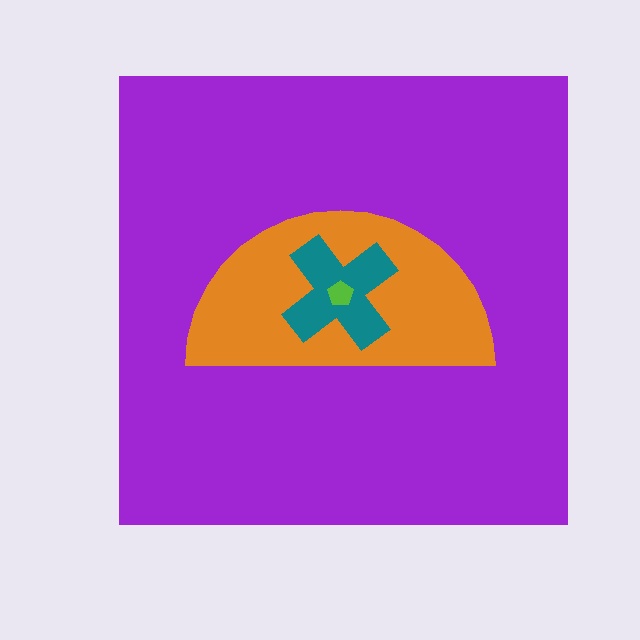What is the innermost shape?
The lime pentagon.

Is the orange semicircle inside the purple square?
Yes.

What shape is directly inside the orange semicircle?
The teal cross.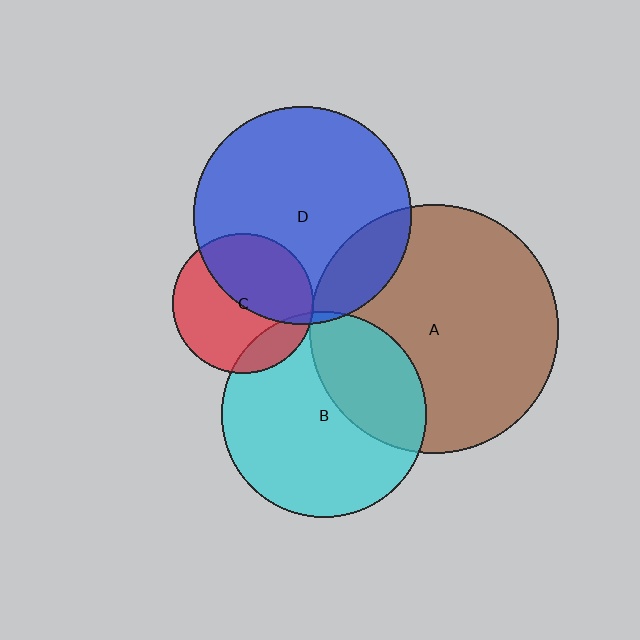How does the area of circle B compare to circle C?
Approximately 2.1 times.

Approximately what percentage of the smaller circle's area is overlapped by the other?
Approximately 15%.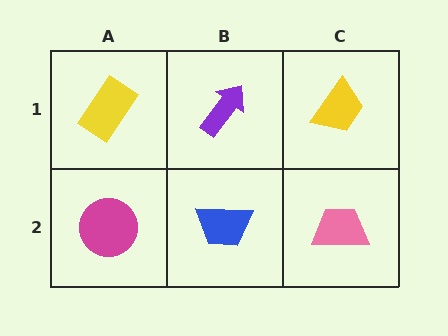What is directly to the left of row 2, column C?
A blue trapezoid.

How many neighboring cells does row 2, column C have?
2.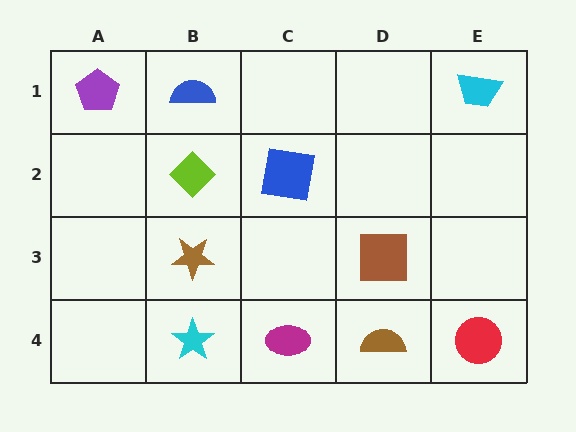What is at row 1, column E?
A cyan trapezoid.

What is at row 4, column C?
A magenta ellipse.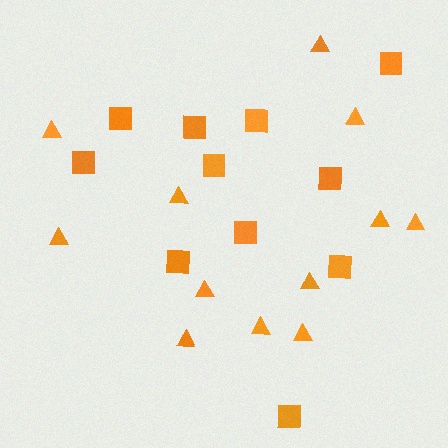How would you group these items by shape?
There are 2 groups: one group of triangles (12) and one group of squares (11).